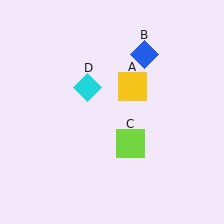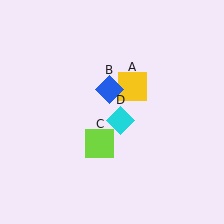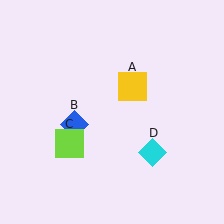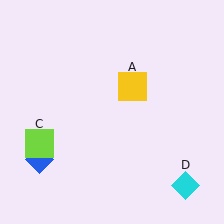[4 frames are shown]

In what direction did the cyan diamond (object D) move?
The cyan diamond (object D) moved down and to the right.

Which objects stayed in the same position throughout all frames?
Yellow square (object A) remained stationary.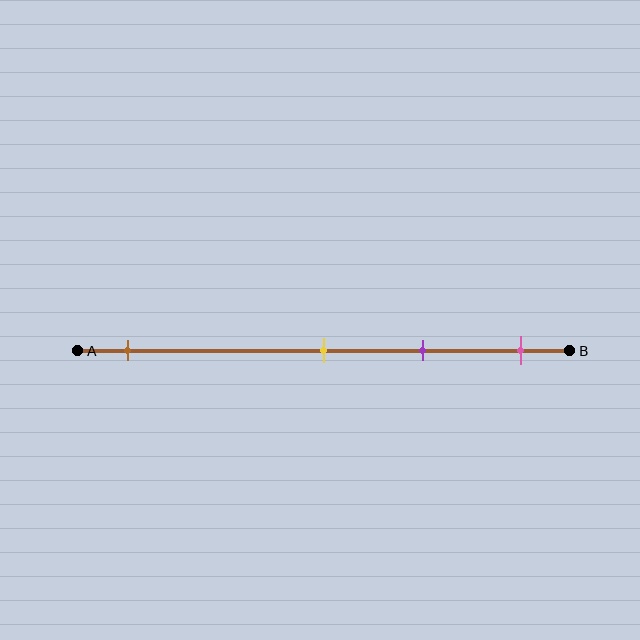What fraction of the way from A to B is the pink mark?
The pink mark is approximately 90% (0.9) of the way from A to B.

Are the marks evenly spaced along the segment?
No, the marks are not evenly spaced.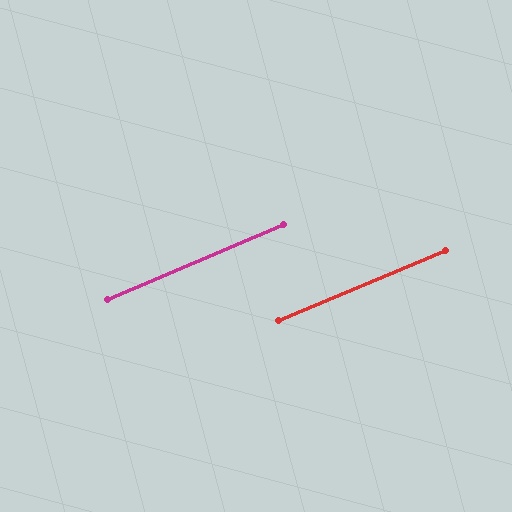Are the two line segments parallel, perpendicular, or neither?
Parallel — their directions differ by only 0.5°.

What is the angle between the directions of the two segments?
Approximately 0 degrees.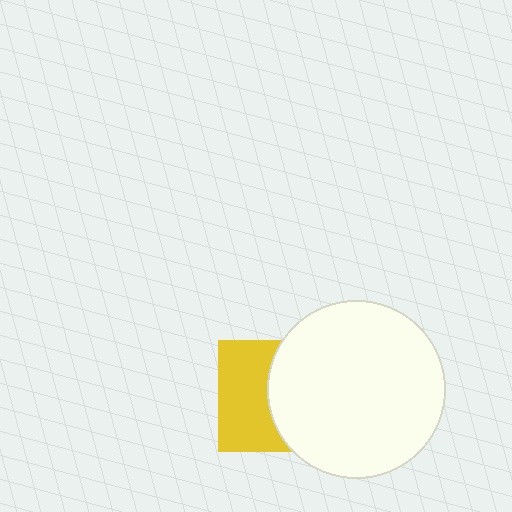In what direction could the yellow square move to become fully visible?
The yellow square could move left. That would shift it out from behind the white circle entirely.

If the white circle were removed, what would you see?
You would see the complete yellow square.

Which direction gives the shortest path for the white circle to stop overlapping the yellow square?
Moving right gives the shortest separation.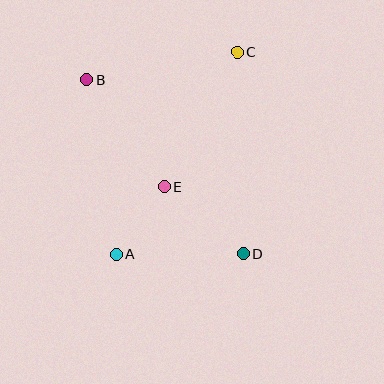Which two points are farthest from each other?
Points A and C are farthest from each other.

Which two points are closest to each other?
Points A and E are closest to each other.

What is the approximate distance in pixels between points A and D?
The distance between A and D is approximately 127 pixels.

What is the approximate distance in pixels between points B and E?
The distance between B and E is approximately 132 pixels.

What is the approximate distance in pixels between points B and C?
The distance between B and C is approximately 152 pixels.